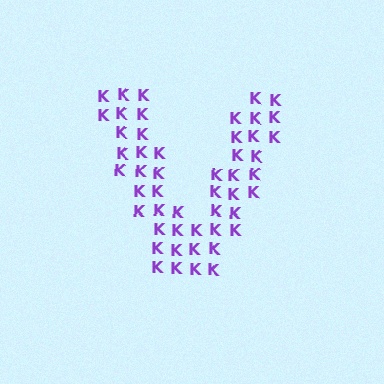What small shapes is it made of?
It is made of small letter K's.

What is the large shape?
The large shape is the letter V.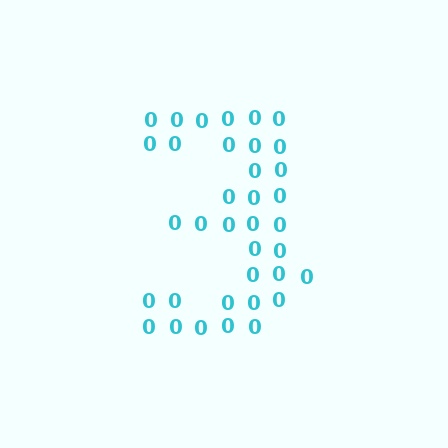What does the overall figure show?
The overall figure shows the digit 3.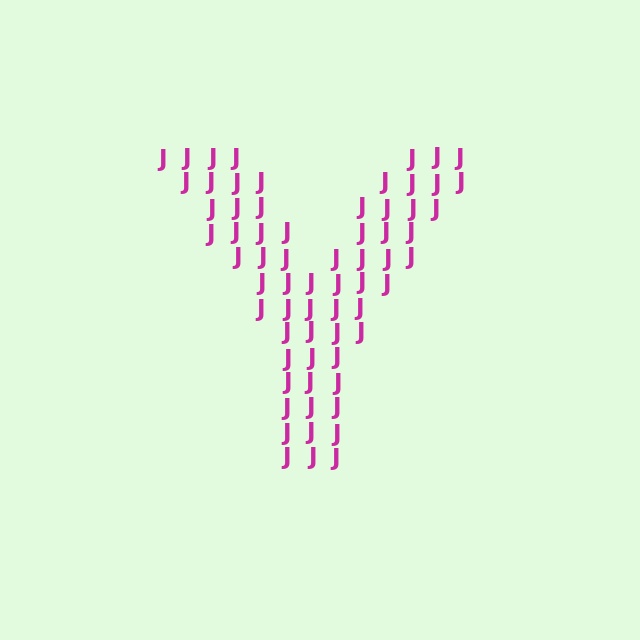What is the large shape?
The large shape is the letter Y.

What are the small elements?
The small elements are letter J's.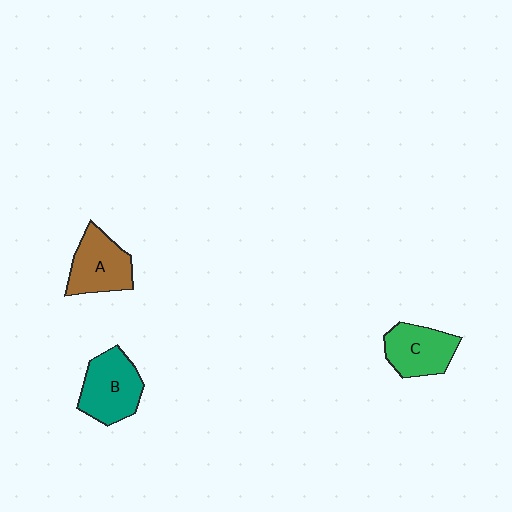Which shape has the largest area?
Shape B (teal).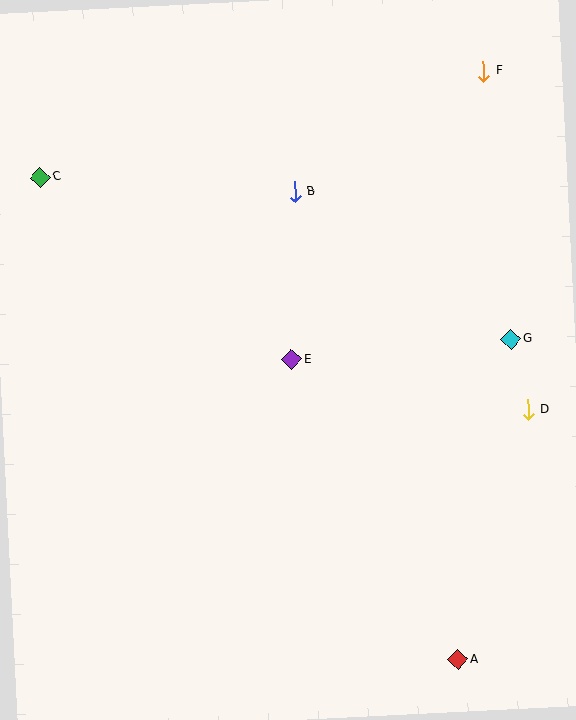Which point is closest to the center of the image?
Point E at (292, 360) is closest to the center.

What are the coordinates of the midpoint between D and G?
The midpoint between D and G is at (520, 374).